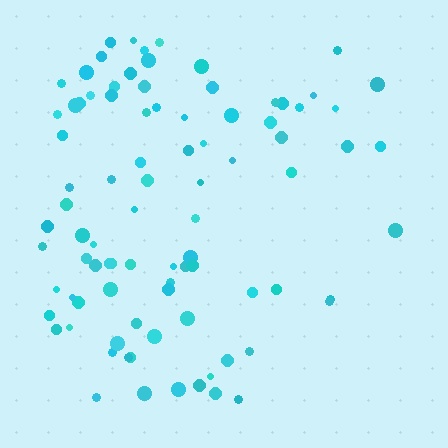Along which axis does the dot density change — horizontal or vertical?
Horizontal.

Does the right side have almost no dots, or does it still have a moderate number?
Still a moderate number, just noticeably fewer than the left.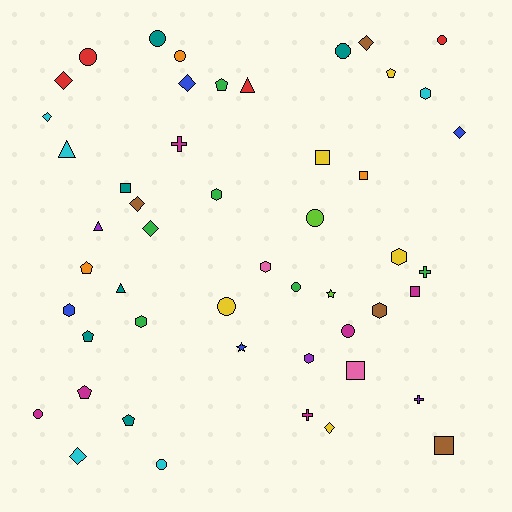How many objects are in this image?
There are 50 objects.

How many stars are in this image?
There are 2 stars.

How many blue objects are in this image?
There are 4 blue objects.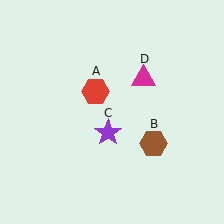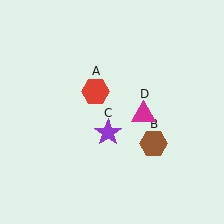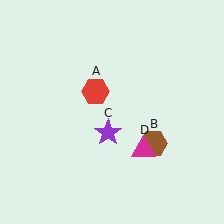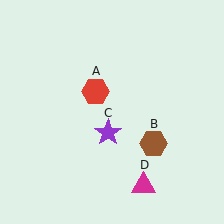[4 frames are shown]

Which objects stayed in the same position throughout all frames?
Red hexagon (object A) and brown hexagon (object B) and purple star (object C) remained stationary.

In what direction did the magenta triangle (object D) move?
The magenta triangle (object D) moved down.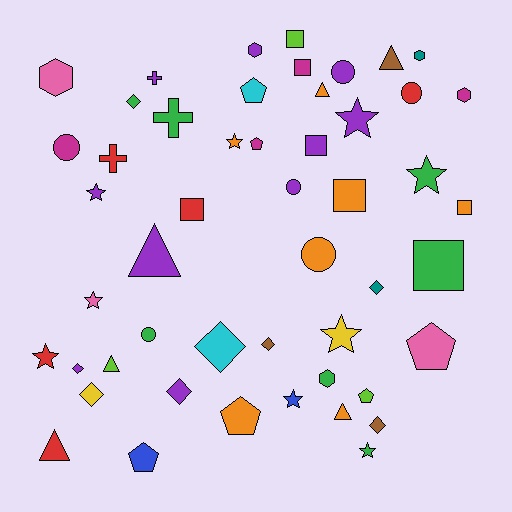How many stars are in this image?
There are 9 stars.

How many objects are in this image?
There are 50 objects.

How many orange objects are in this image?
There are 7 orange objects.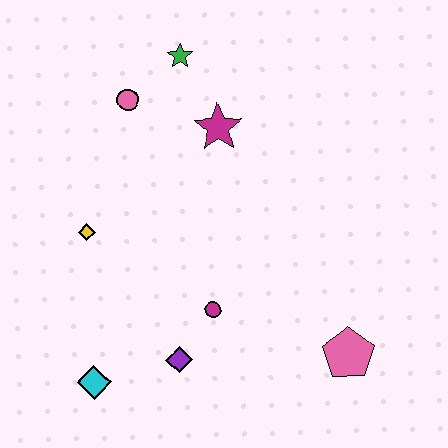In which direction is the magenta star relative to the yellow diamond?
The magenta star is to the right of the yellow diamond.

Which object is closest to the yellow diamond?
The pink circle is closest to the yellow diamond.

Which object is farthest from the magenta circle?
The green star is farthest from the magenta circle.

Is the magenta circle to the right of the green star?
Yes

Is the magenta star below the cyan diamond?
No